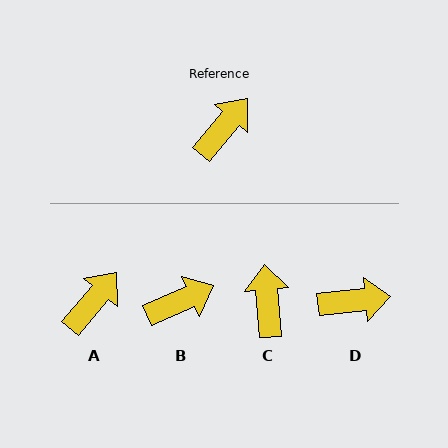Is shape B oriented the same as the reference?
No, it is off by about 27 degrees.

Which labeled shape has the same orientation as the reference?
A.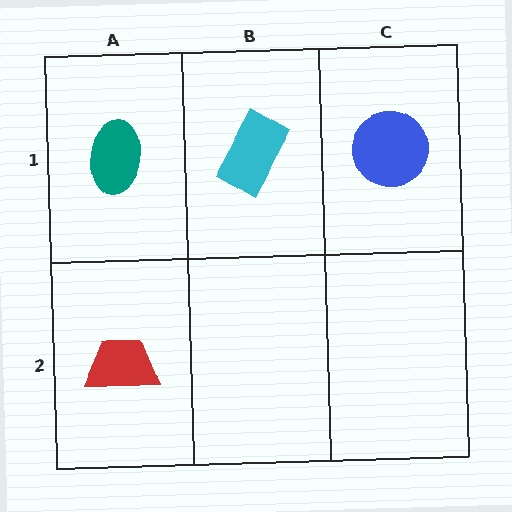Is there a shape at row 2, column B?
No, that cell is empty.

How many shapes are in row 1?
3 shapes.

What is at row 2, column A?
A red trapezoid.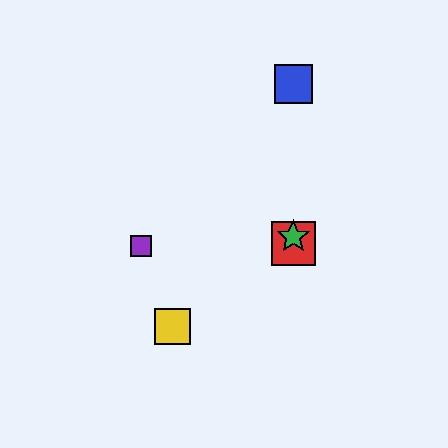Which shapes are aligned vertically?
The red square, the blue square, the green star are aligned vertically.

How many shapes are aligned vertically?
3 shapes (the red square, the blue square, the green star) are aligned vertically.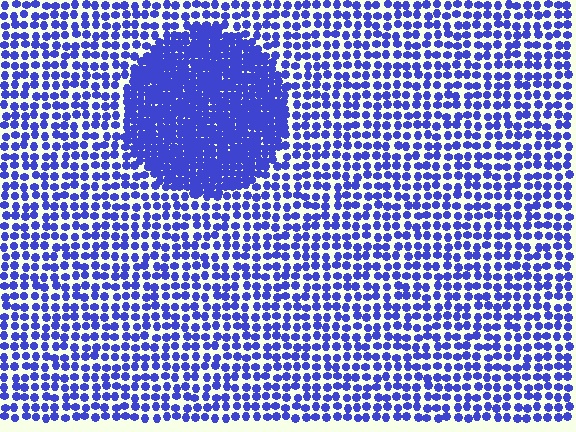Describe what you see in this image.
The image contains small blue elements arranged at two different densities. A circle-shaped region is visible where the elements are more densely packed than the surrounding area.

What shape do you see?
I see a circle.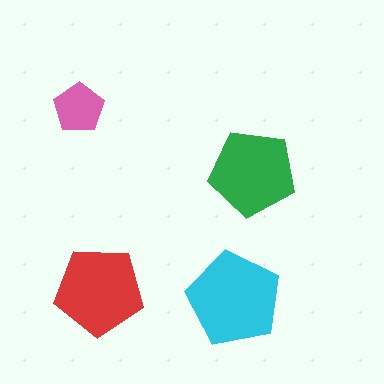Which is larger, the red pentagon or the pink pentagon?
The red one.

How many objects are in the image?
There are 4 objects in the image.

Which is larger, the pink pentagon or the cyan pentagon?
The cyan one.